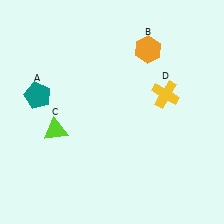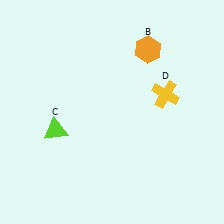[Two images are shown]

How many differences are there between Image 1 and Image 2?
There is 1 difference between the two images.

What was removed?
The teal pentagon (A) was removed in Image 2.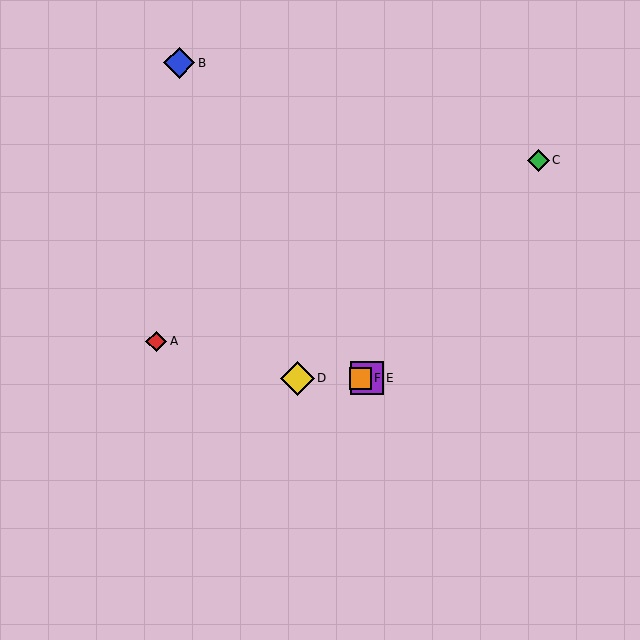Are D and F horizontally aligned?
Yes, both are at y≈378.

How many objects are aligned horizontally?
3 objects (D, E, F) are aligned horizontally.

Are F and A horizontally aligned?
No, F is at y≈378 and A is at y≈341.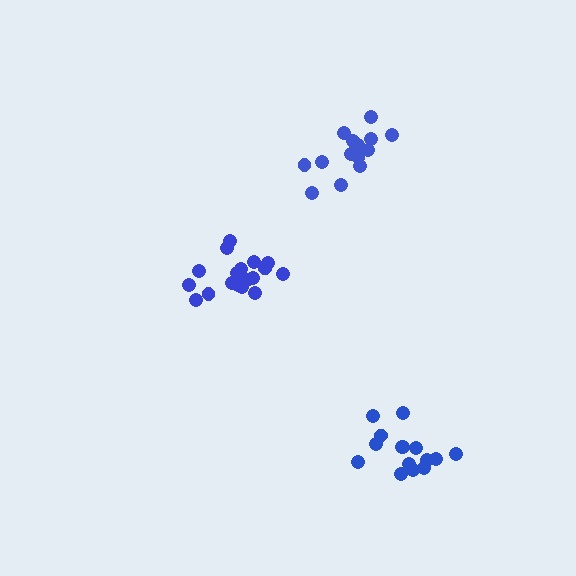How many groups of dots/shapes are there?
There are 3 groups.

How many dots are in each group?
Group 1: 15 dots, Group 2: 14 dots, Group 3: 18 dots (47 total).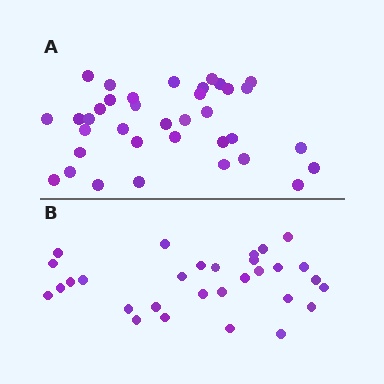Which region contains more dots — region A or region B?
Region A (the top region) has more dots.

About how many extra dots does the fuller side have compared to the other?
Region A has about 6 more dots than region B.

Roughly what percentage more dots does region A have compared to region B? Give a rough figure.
About 20% more.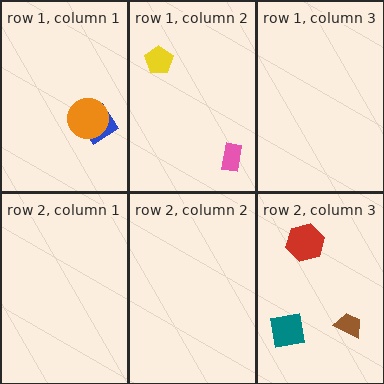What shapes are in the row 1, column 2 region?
The pink rectangle, the yellow pentagon.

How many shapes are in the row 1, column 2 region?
2.